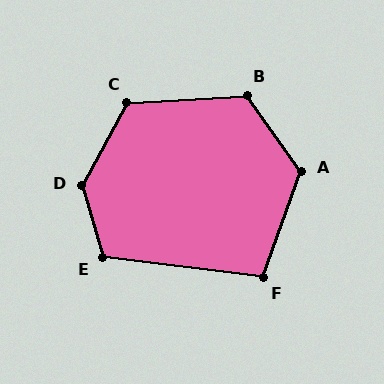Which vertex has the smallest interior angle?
F, at approximately 103 degrees.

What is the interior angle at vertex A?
Approximately 125 degrees (obtuse).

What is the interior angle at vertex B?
Approximately 122 degrees (obtuse).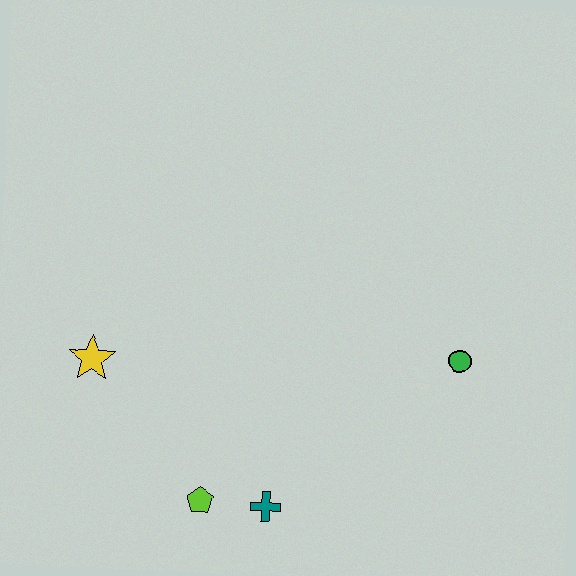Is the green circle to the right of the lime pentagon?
Yes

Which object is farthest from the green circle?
The yellow star is farthest from the green circle.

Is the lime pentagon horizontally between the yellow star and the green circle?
Yes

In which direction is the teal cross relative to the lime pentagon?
The teal cross is to the right of the lime pentagon.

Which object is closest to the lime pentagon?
The teal cross is closest to the lime pentagon.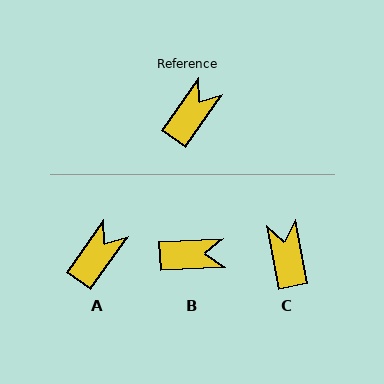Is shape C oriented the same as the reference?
No, it is off by about 46 degrees.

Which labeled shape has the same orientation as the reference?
A.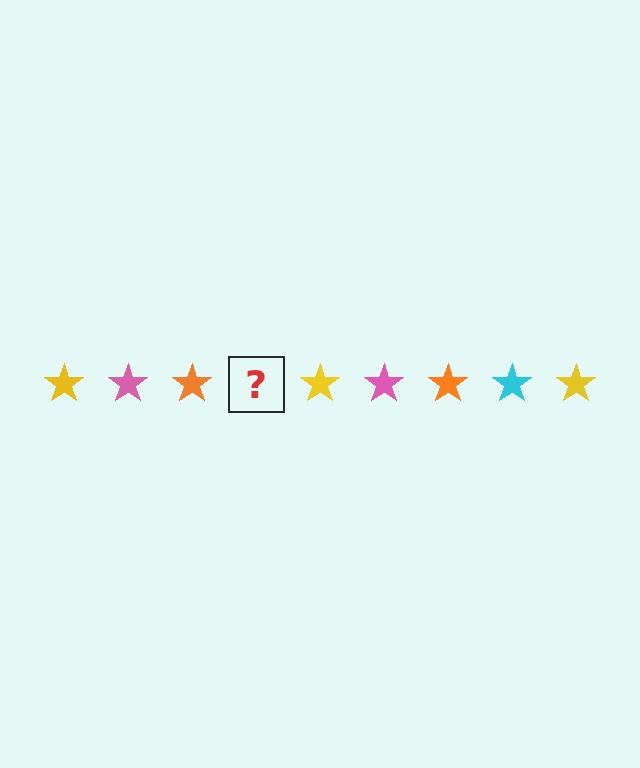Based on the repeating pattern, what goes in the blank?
The blank should be a cyan star.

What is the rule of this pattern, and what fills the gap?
The rule is that the pattern cycles through yellow, pink, orange, cyan stars. The gap should be filled with a cyan star.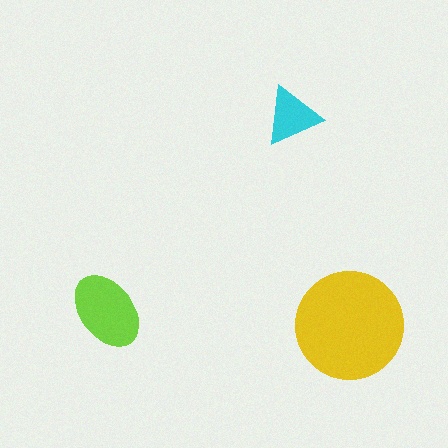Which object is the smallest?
The cyan triangle.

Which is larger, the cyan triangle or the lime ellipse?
The lime ellipse.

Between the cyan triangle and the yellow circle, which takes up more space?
The yellow circle.